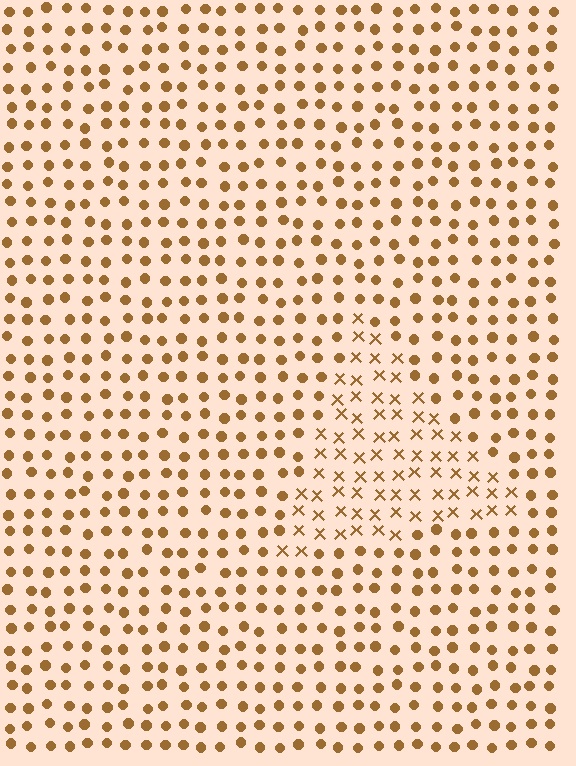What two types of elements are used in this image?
The image uses X marks inside the triangle region and circles outside it.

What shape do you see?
I see a triangle.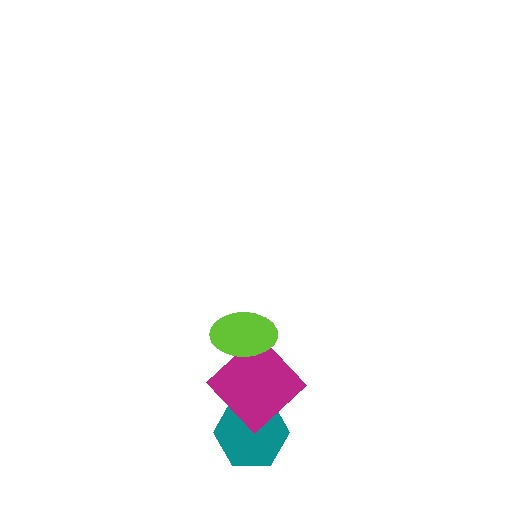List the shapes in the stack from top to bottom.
From top to bottom: the lime ellipse, the magenta diamond, the teal hexagon.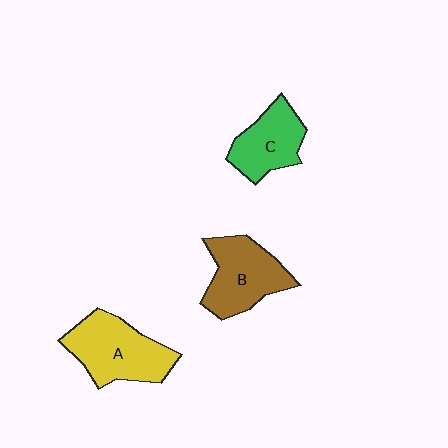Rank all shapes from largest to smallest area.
From largest to smallest: A (yellow), B (brown), C (green).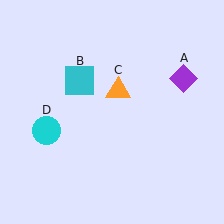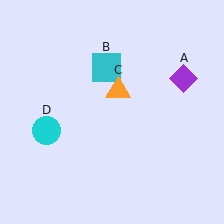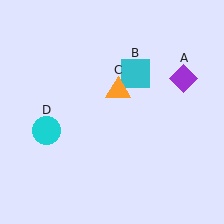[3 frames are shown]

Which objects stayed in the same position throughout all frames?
Purple diamond (object A) and orange triangle (object C) and cyan circle (object D) remained stationary.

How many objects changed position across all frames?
1 object changed position: cyan square (object B).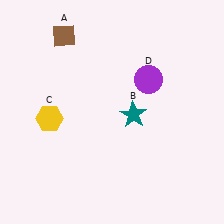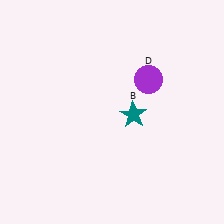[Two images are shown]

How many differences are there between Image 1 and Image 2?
There are 2 differences between the two images.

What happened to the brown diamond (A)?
The brown diamond (A) was removed in Image 2. It was in the top-left area of Image 1.